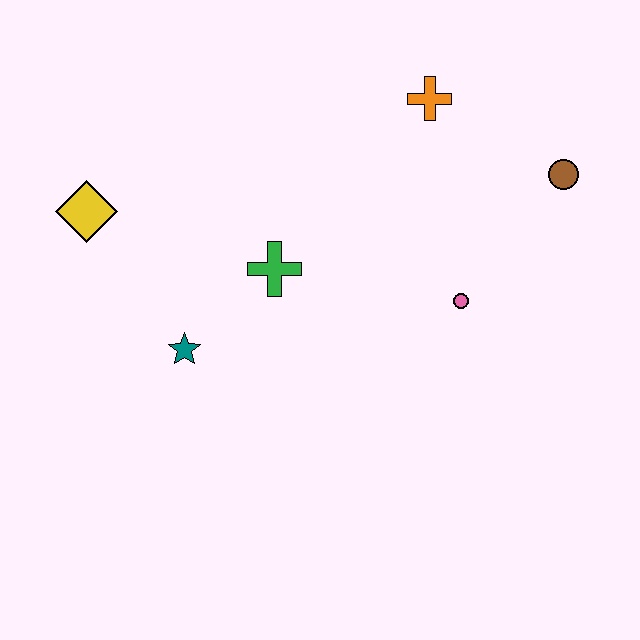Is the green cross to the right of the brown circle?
No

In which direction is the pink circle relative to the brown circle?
The pink circle is below the brown circle.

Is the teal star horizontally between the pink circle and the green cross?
No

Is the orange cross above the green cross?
Yes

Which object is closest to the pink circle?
The brown circle is closest to the pink circle.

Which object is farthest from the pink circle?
The yellow diamond is farthest from the pink circle.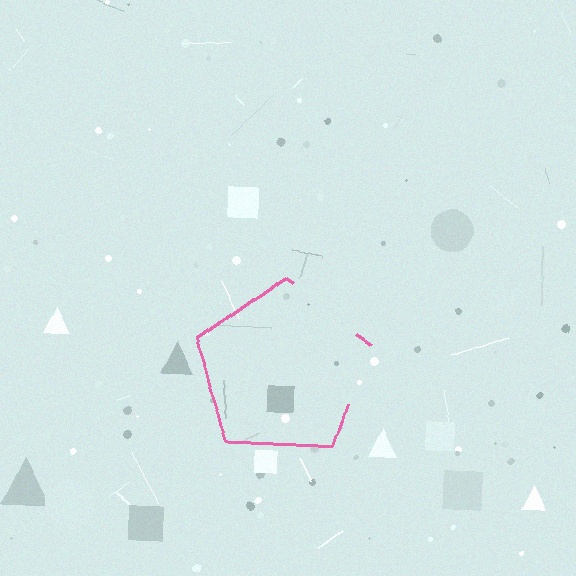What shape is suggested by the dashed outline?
The dashed outline suggests a pentagon.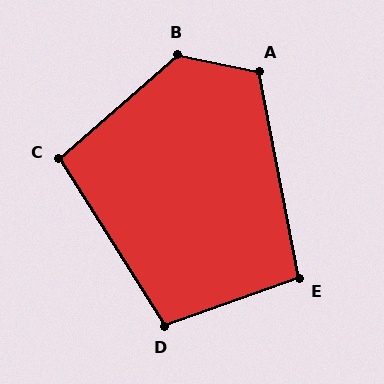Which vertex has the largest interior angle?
B, at approximately 128 degrees.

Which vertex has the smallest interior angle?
E, at approximately 99 degrees.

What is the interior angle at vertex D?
Approximately 102 degrees (obtuse).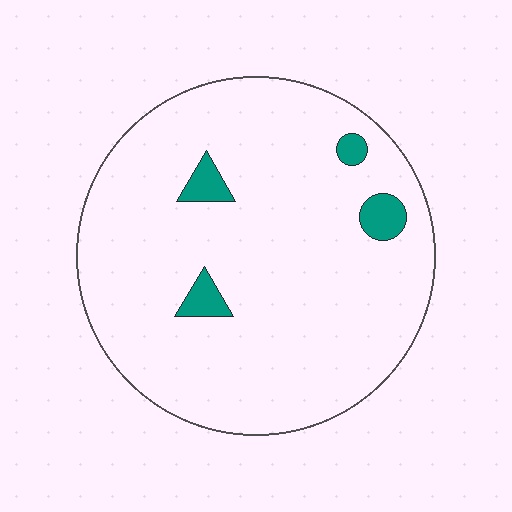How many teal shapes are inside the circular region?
4.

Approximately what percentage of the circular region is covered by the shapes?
Approximately 5%.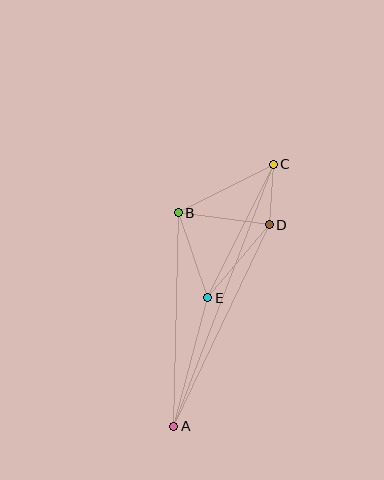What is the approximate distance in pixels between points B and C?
The distance between B and C is approximately 107 pixels.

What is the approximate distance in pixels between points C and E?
The distance between C and E is approximately 149 pixels.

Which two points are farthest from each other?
Points A and C are farthest from each other.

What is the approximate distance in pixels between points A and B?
The distance between A and B is approximately 214 pixels.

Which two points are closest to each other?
Points C and D are closest to each other.